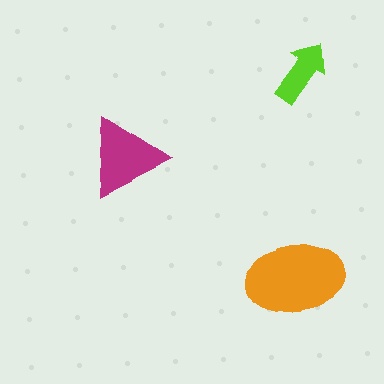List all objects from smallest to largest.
The lime arrow, the magenta triangle, the orange ellipse.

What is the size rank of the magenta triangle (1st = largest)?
2nd.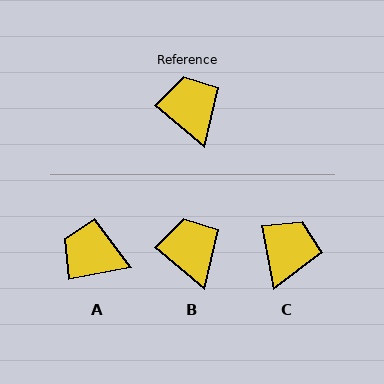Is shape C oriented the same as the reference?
No, it is off by about 39 degrees.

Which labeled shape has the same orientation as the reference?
B.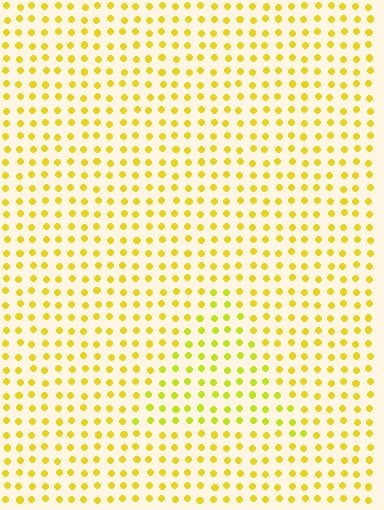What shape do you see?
I see a triangle.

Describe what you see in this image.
The image is filled with small yellow elements in a uniform arrangement. A triangle-shaped region is visible where the elements are tinted to a slightly different hue, forming a subtle color boundary.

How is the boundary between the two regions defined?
The boundary is defined purely by a slight shift in hue (about 19 degrees). Spacing, size, and orientation are identical on both sides.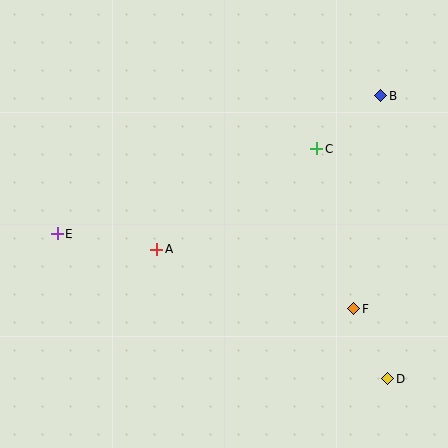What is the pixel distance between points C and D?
The distance between C and D is 241 pixels.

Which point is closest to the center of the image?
Point A at (157, 249) is closest to the center.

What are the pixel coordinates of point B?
Point B is at (380, 96).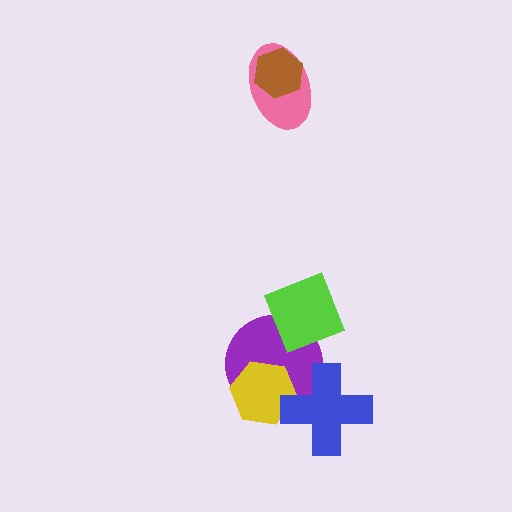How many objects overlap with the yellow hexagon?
2 objects overlap with the yellow hexagon.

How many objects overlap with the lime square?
1 object overlaps with the lime square.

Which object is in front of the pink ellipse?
The brown hexagon is in front of the pink ellipse.